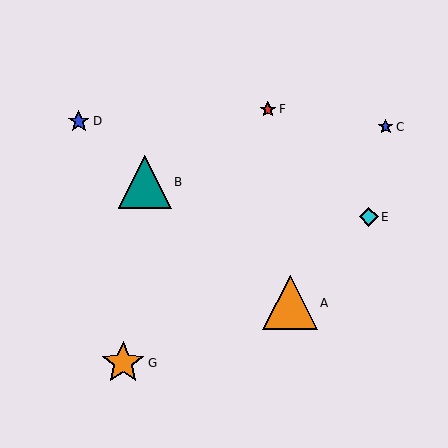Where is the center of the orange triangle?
The center of the orange triangle is at (290, 303).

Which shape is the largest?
The orange triangle (labeled A) is the largest.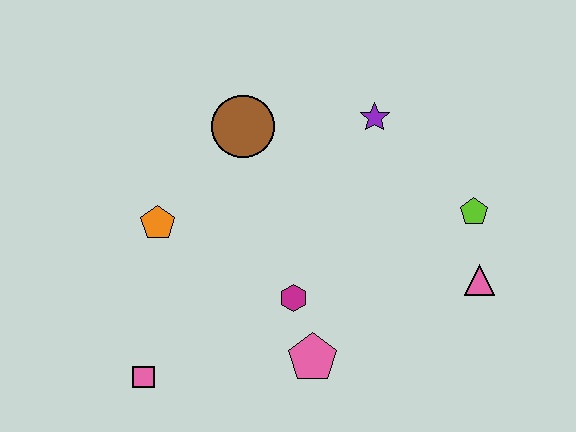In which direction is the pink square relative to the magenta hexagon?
The pink square is to the left of the magenta hexagon.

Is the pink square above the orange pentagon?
No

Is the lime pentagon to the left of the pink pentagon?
No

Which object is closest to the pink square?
The orange pentagon is closest to the pink square.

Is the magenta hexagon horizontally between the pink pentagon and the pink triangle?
No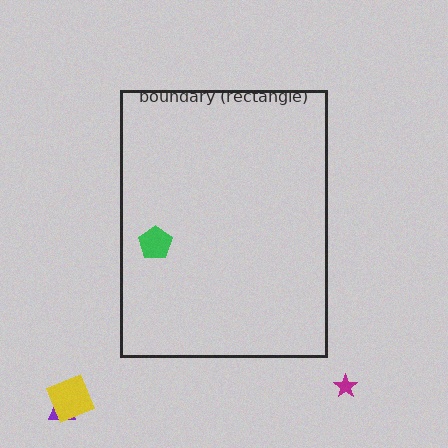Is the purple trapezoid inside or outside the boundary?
Outside.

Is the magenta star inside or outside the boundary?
Outside.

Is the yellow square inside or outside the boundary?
Outside.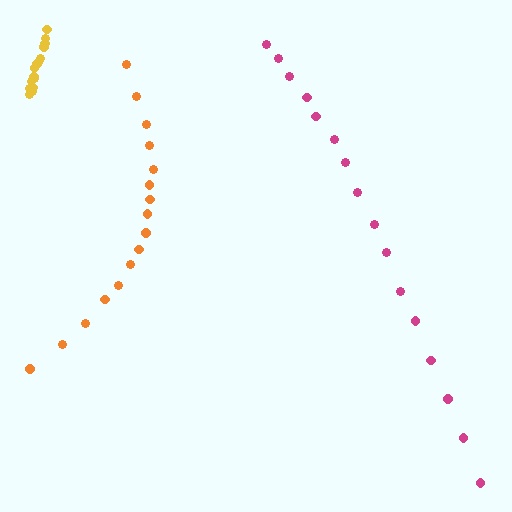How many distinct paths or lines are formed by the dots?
There are 3 distinct paths.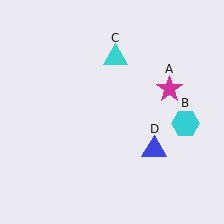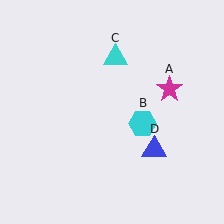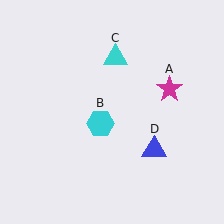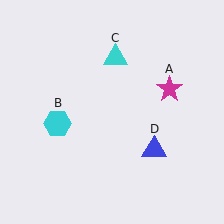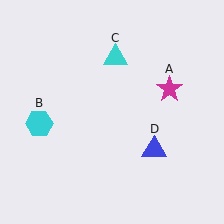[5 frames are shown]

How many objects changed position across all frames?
1 object changed position: cyan hexagon (object B).